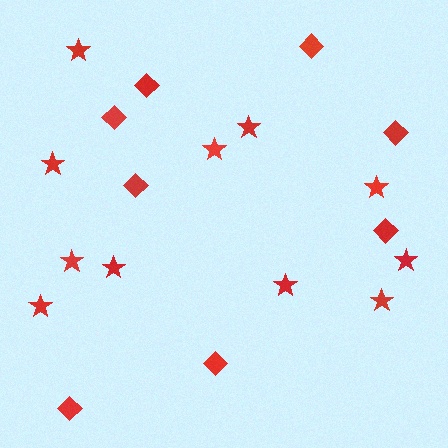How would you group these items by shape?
There are 2 groups: one group of diamonds (8) and one group of stars (11).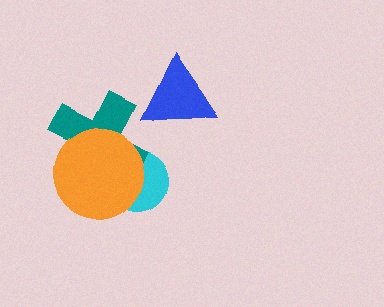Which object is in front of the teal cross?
The orange circle is in front of the teal cross.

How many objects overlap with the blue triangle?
0 objects overlap with the blue triangle.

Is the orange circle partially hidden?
No, no other shape covers it.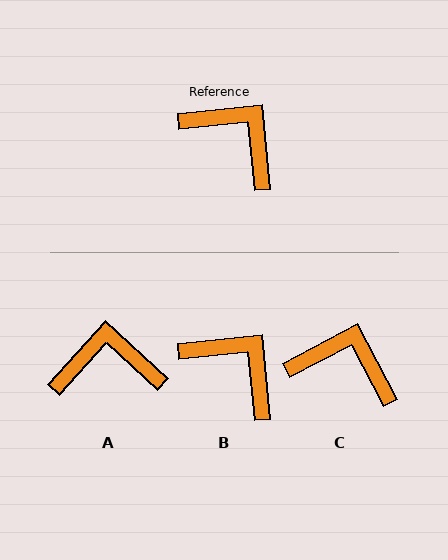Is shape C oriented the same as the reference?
No, it is off by about 22 degrees.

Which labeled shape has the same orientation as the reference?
B.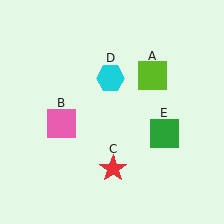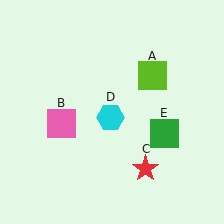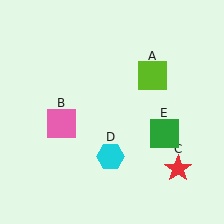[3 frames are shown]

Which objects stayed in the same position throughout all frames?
Lime square (object A) and pink square (object B) and green square (object E) remained stationary.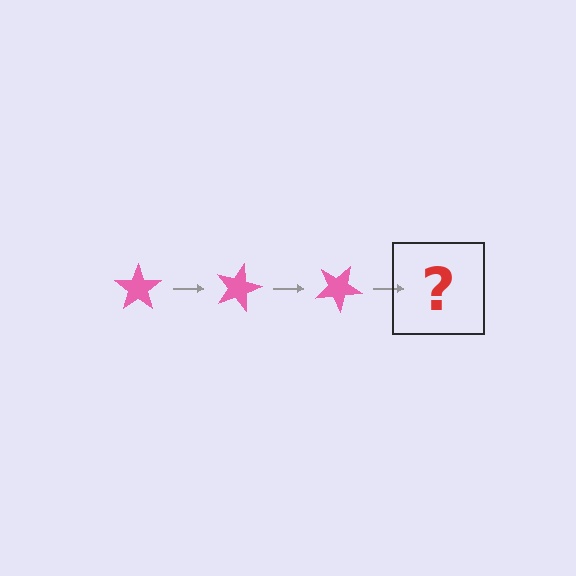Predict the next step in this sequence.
The next step is a pink star rotated 45 degrees.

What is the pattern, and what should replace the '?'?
The pattern is that the star rotates 15 degrees each step. The '?' should be a pink star rotated 45 degrees.